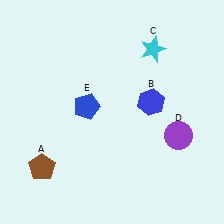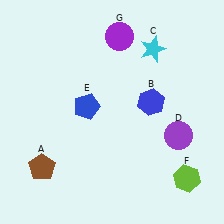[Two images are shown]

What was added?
A lime hexagon (F), a purple circle (G) were added in Image 2.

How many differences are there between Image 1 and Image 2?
There are 2 differences between the two images.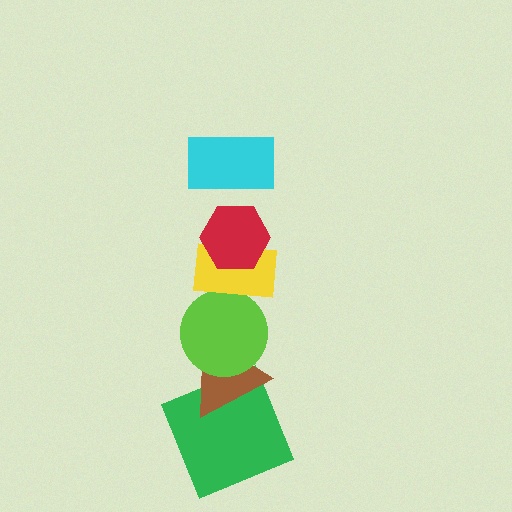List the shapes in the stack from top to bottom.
From top to bottom: the cyan rectangle, the red hexagon, the yellow rectangle, the lime circle, the brown triangle, the green square.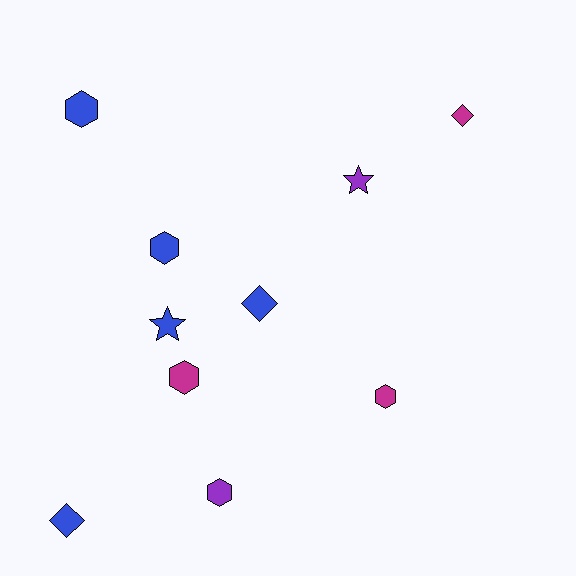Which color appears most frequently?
Blue, with 5 objects.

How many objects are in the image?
There are 10 objects.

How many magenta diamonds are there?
There is 1 magenta diamond.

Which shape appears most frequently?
Hexagon, with 5 objects.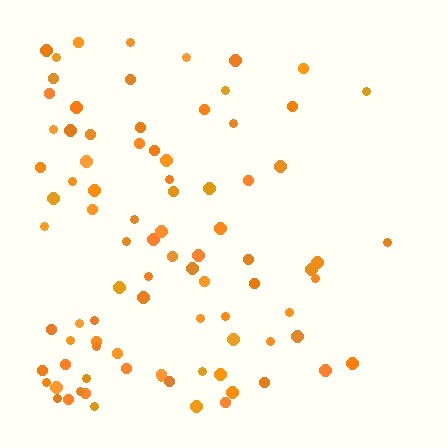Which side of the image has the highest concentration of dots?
The left.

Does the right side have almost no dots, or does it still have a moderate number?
Still a moderate number, just noticeably fewer than the left.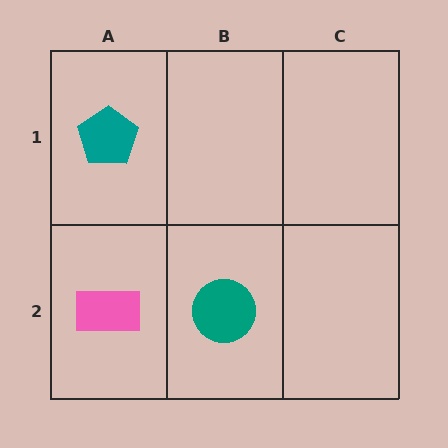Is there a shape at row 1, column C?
No, that cell is empty.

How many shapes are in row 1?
1 shape.